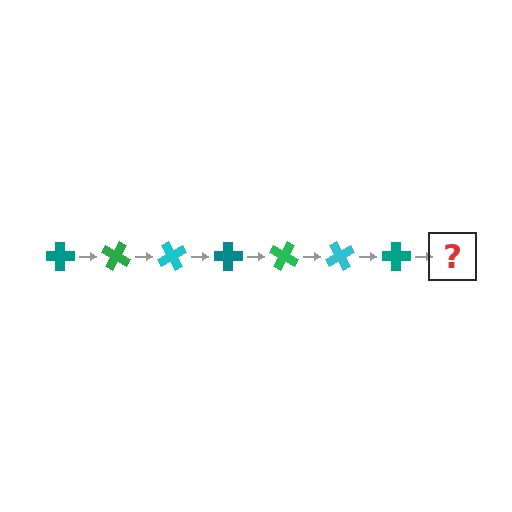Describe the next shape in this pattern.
It should be a green cross, rotated 210 degrees from the start.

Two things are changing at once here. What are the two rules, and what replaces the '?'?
The two rules are that it rotates 30 degrees each step and the color cycles through teal, green, and cyan. The '?' should be a green cross, rotated 210 degrees from the start.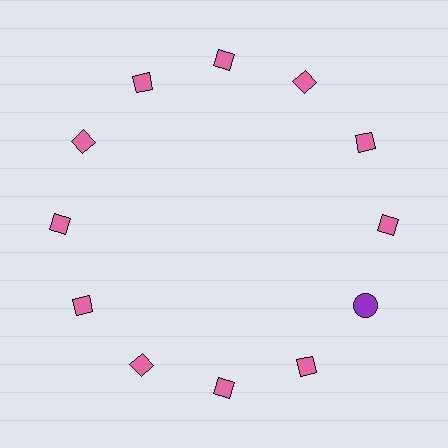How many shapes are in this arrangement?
There are 12 shapes arranged in a ring pattern.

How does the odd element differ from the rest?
It differs in both color (purple instead of pink) and shape (circle instead of diamond).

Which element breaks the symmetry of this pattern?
The purple circle at roughly the 4 o'clock position breaks the symmetry. All other shapes are pink diamonds.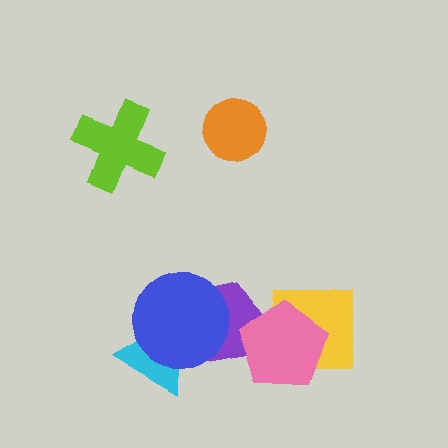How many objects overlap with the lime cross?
0 objects overlap with the lime cross.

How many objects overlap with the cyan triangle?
2 objects overlap with the cyan triangle.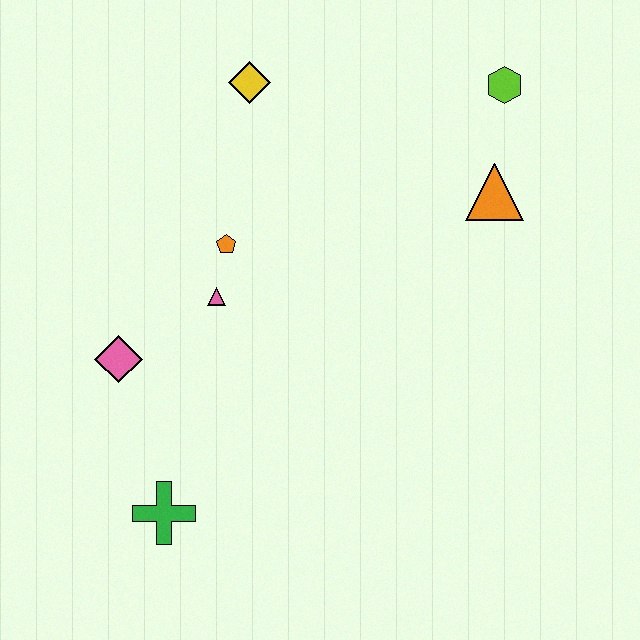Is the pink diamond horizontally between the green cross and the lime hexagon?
No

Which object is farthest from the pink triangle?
The lime hexagon is farthest from the pink triangle.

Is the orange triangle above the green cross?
Yes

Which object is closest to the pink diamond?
The pink triangle is closest to the pink diamond.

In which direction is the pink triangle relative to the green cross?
The pink triangle is above the green cross.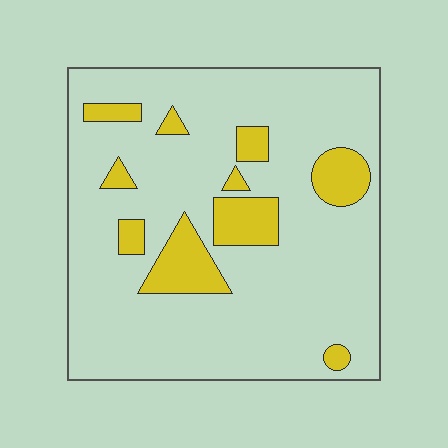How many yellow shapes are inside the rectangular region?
10.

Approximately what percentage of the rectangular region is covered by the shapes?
Approximately 15%.